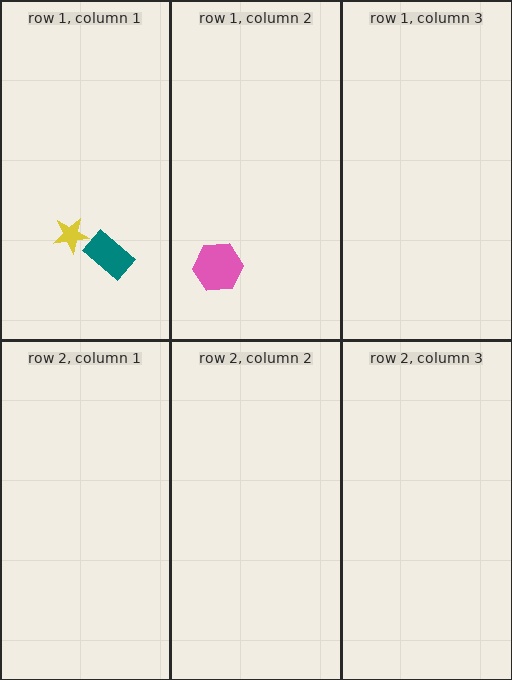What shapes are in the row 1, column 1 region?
The yellow star, the teal rectangle.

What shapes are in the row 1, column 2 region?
The pink hexagon.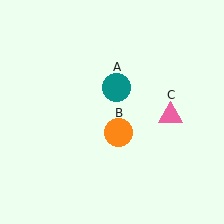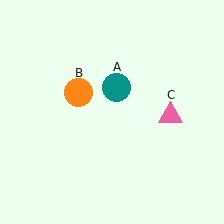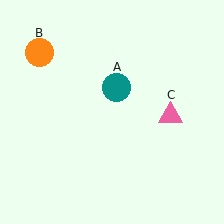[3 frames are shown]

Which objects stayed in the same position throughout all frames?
Teal circle (object A) and pink triangle (object C) remained stationary.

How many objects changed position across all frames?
1 object changed position: orange circle (object B).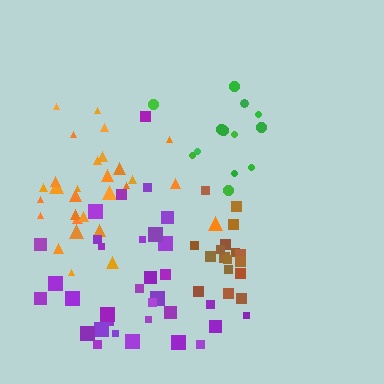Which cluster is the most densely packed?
Brown.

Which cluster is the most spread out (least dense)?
Purple.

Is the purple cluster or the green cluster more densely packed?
Green.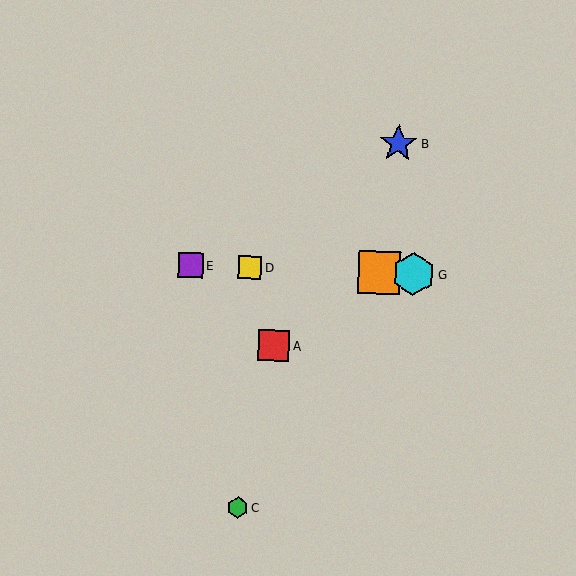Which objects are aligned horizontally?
Objects D, E, F, G are aligned horizontally.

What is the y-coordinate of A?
Object A is at y≈346.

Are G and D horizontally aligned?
Yes, both are at y≈274.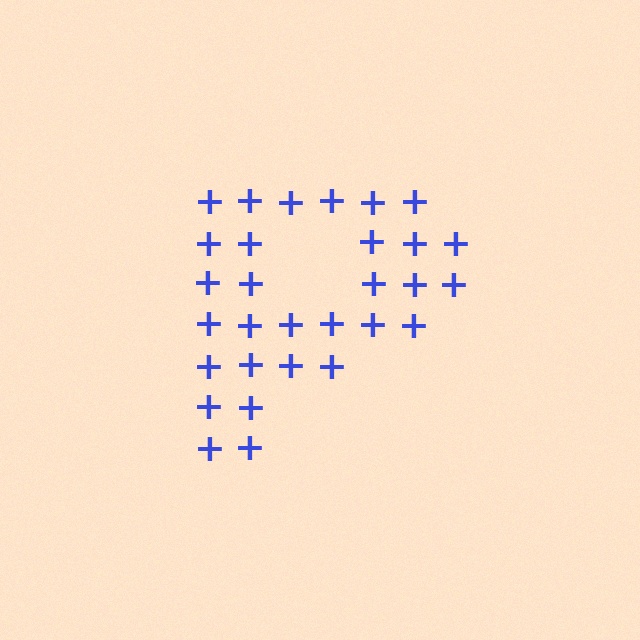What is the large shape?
The large shape is the letter P.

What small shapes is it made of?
It is made of small plus signs.